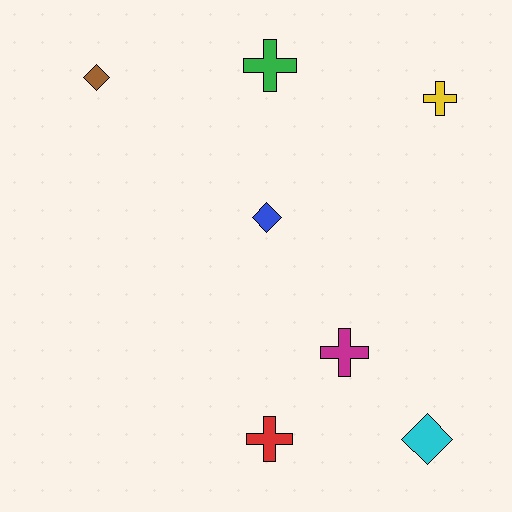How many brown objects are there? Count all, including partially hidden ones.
There is 1 brown object.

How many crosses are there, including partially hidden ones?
There are 4 crosses.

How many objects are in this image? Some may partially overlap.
There are 7 objects.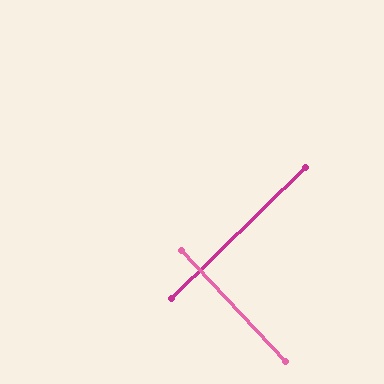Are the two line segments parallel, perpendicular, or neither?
Perpendicular — they meet at approximately 89°.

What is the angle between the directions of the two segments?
Approximately 89 degrees.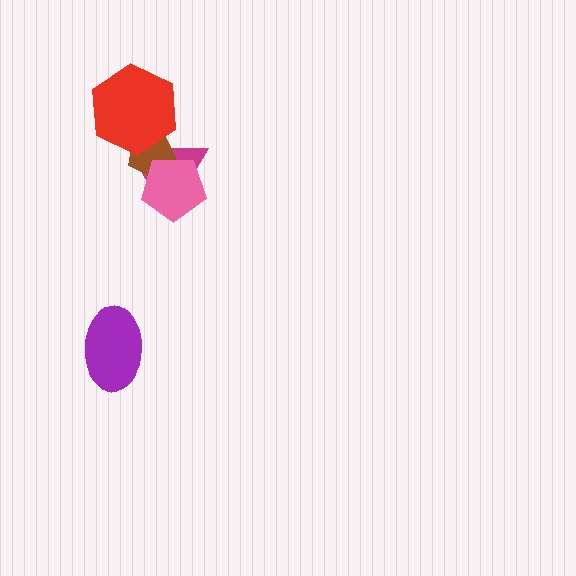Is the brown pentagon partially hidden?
Yes, it is partially covered by another shape.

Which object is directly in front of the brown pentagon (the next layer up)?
The red hexagon is directly in front of the brown pentagon.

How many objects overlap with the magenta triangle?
3 objects overlap with the magenta triangle.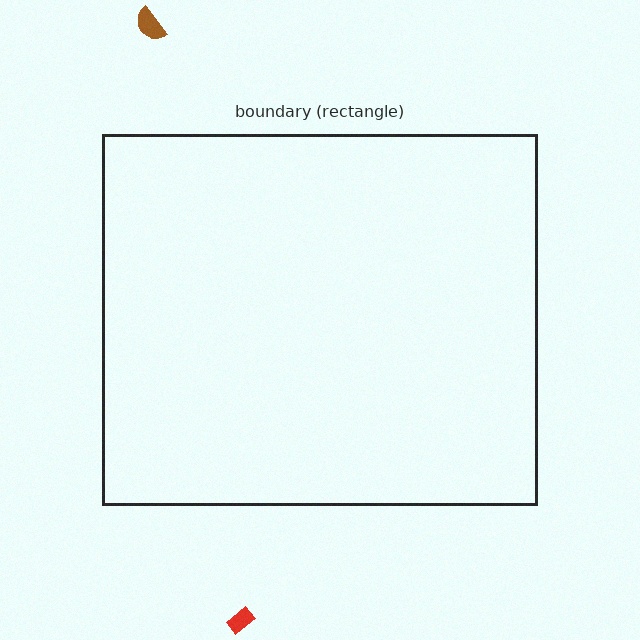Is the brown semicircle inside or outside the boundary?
Outside.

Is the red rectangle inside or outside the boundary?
Outside.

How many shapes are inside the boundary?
0 inside, 2 outside.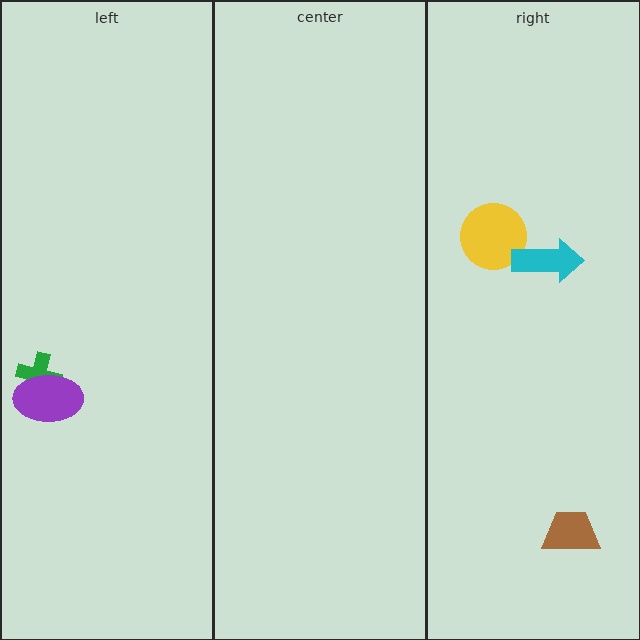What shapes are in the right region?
The brown trapezoid, the yellow circle, the cyan arrow.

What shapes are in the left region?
The green cross, the purple ellipse.